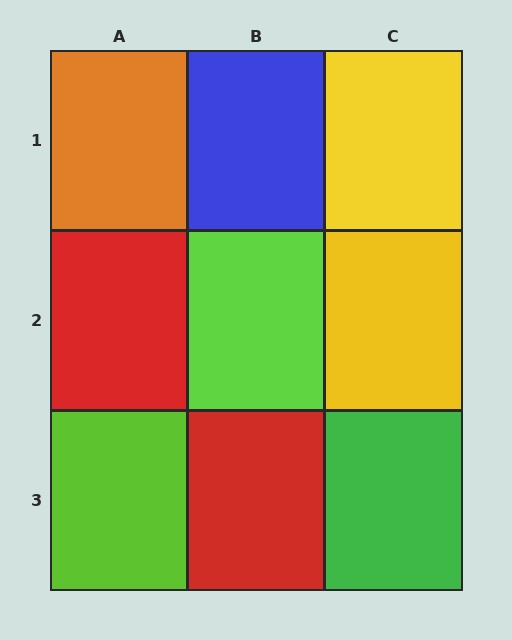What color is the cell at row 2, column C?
Yellow.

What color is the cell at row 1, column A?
Orange.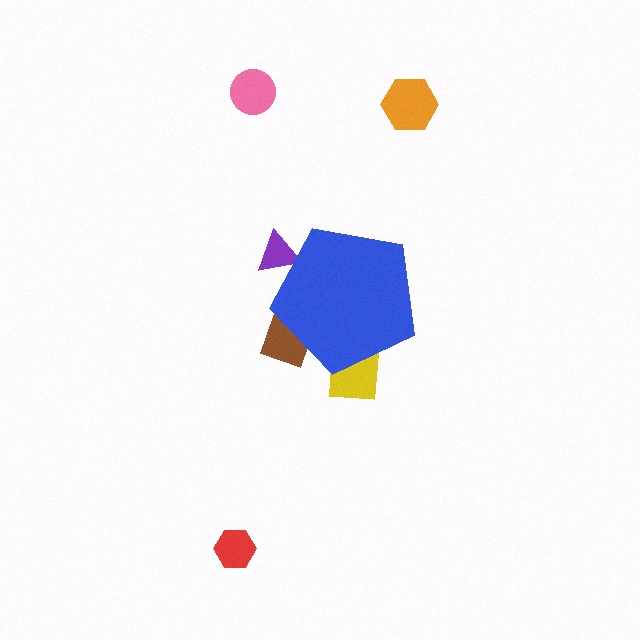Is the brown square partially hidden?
Yes, the brown square is partially hidden behind the blue pentagon.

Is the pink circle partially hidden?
No, the pink circle is fully visible.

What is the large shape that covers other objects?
A blue pentagon.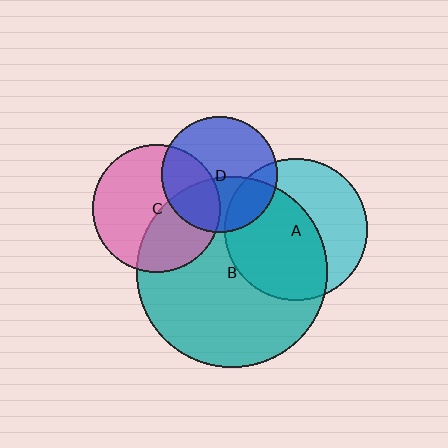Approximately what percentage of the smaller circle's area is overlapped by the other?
Approximately 60%.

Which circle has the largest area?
Circle B (teal).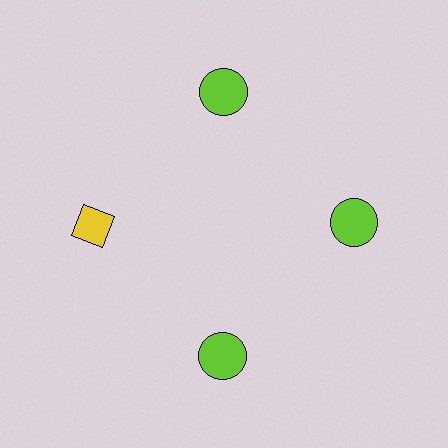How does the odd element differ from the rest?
It differs in both color (yellow instead of lime) and shape (diamond instead of circle).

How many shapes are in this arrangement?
There are 4 shapes arranged in a ring pattern.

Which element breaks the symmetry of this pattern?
The yellow diamond at roughly the 9 o'clock position breaks the symmetry. All other shapes are lime circles.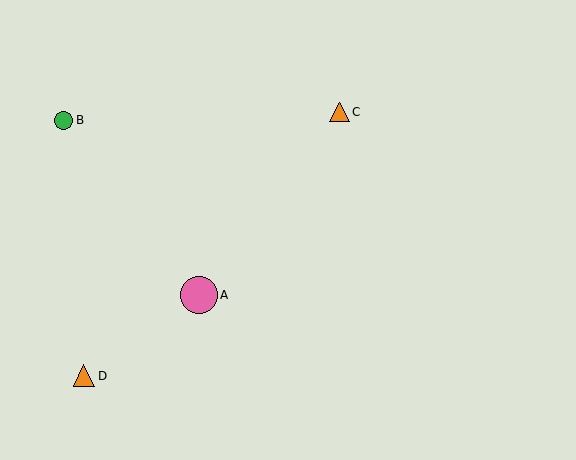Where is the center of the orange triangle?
The center of the orange triangle is at (84, 376).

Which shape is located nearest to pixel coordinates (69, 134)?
The green circle (labeled B) at (63, 120) is nearest to that location.